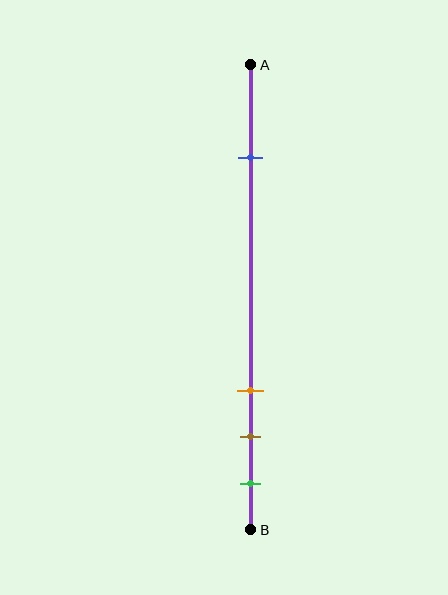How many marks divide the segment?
There are 4 marks dividing the segment.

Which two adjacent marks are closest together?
The brown and green marks are the closest adjacent pair.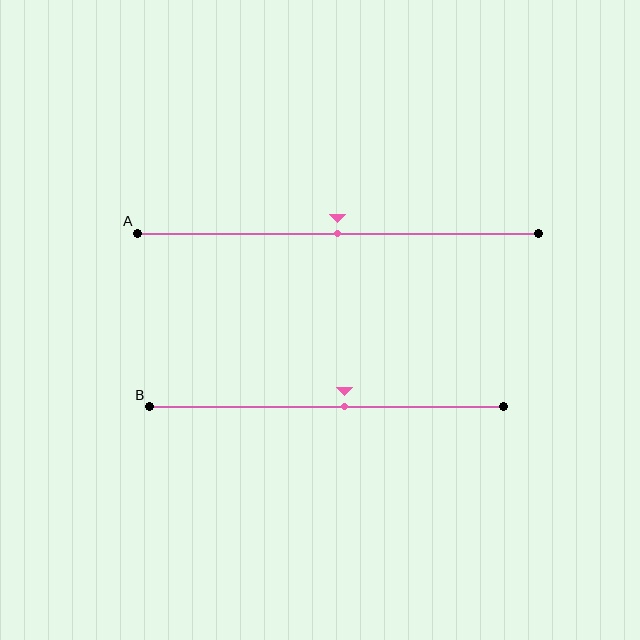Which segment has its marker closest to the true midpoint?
Segment A has its marker closest to the true midpoint.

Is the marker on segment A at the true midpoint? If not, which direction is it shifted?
Yes, the marker on segment A is at the true midpoint.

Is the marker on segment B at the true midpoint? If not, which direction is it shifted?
No, the marker on segment B is shifted to the right by about 5% of the segment length.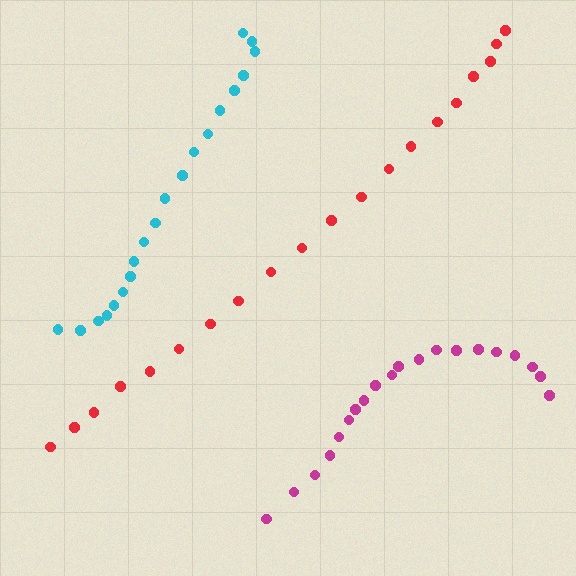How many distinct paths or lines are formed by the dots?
There are 3 distinct paths.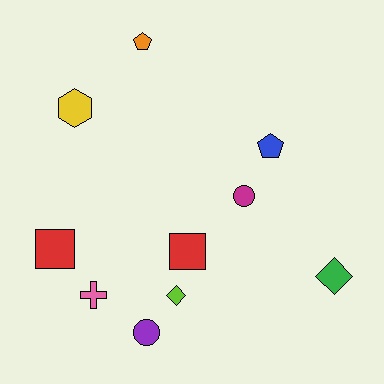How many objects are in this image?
There are 10 objects.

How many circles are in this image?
There are 2 circles.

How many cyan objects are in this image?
There are no cyan objects.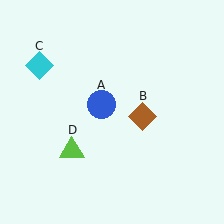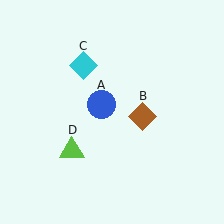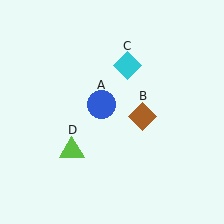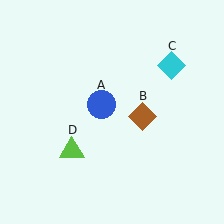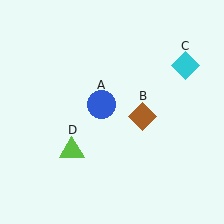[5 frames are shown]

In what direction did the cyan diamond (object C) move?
The cyan diamond (object C) moved right.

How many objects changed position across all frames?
1 object changed position: cyan diamond (object C).